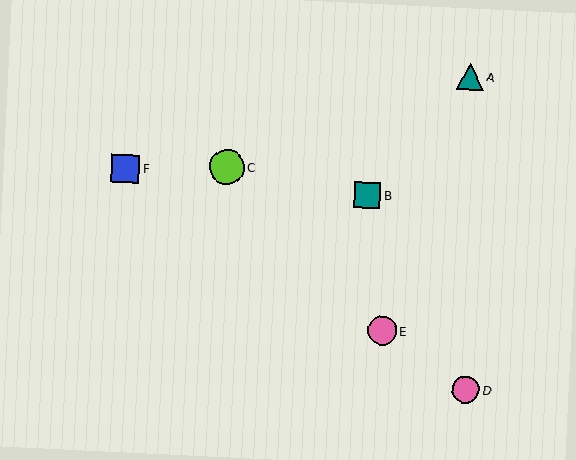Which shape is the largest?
The lime circle (labeled C) is the largest.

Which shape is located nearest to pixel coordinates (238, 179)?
The lime circle (labeled C) at (227, 167) is nearest to that location.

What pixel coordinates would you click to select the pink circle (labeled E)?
Click at (382, 331) to select the pink circle E.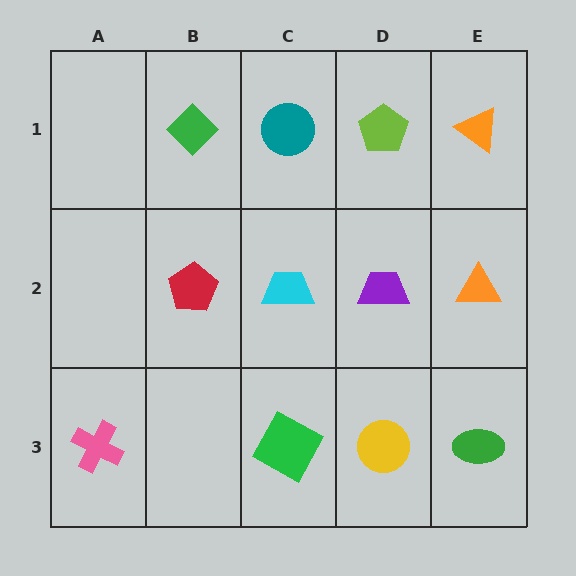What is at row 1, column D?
A lime pentagon.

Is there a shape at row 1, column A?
No, that cell is empty.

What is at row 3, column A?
A pink cross.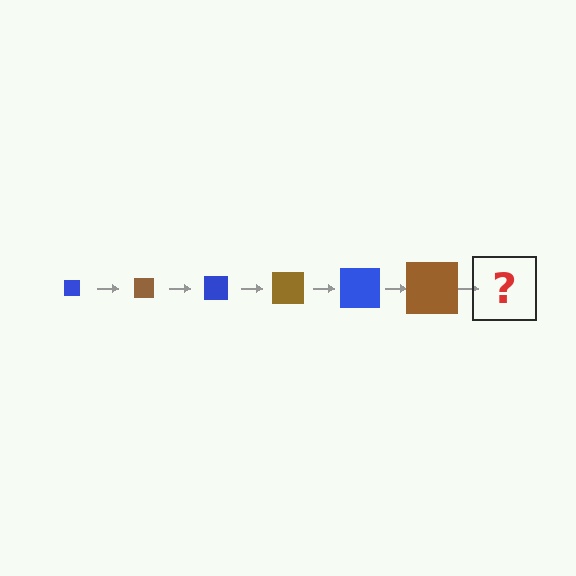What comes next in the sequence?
The next element should be a blue square, larger than the previous one.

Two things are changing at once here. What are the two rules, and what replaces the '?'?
The two rules are that the square grows larger each step and the color cycles through blue and brown. The '?' should be a blue square, larger than the previous one.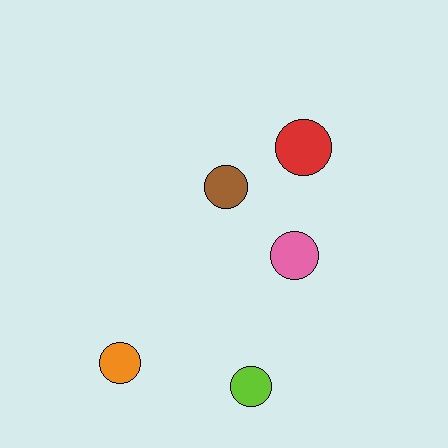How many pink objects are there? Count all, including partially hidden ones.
There is 1 pink object.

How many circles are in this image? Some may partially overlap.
There are 5 circles.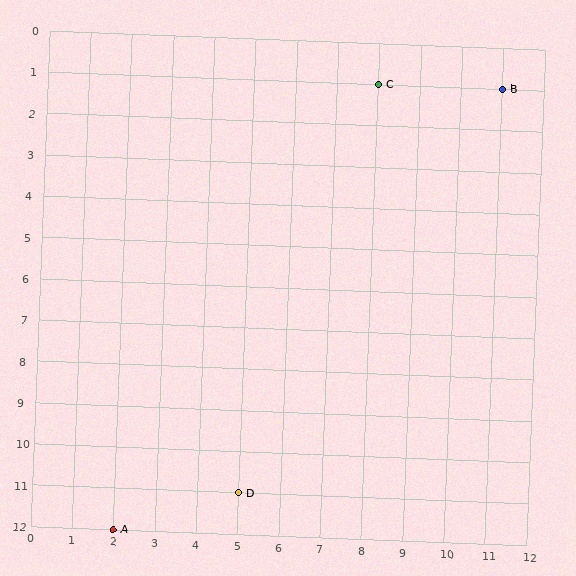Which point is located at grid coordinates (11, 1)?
Point B is at (11, 1).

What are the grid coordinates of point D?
Point D is at grid coordinates (5, 11).